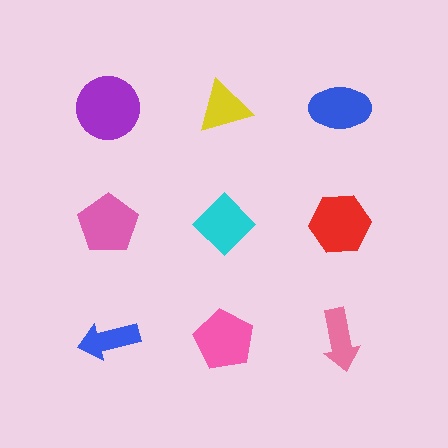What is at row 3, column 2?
A pink pentagon.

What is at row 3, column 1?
A blue arrow.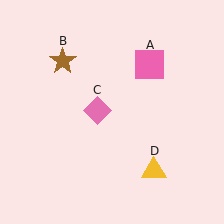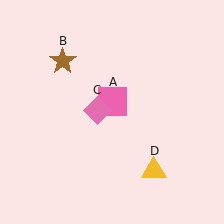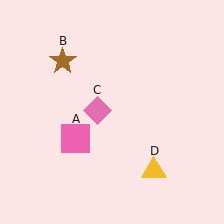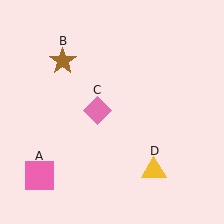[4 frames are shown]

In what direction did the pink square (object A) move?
The pink square (object A) moved down and to the left.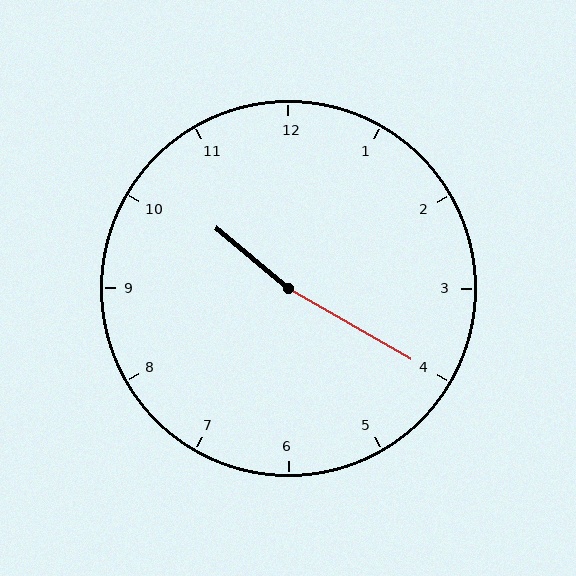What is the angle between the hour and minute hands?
Approximately 170 degrees.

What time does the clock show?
10:20.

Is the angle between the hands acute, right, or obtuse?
It is obtuse.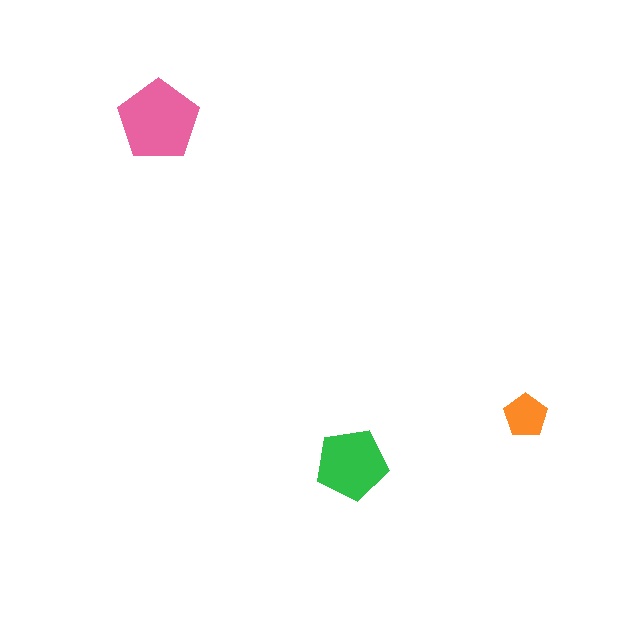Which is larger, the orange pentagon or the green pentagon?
The green one.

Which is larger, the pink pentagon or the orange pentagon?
The pink one.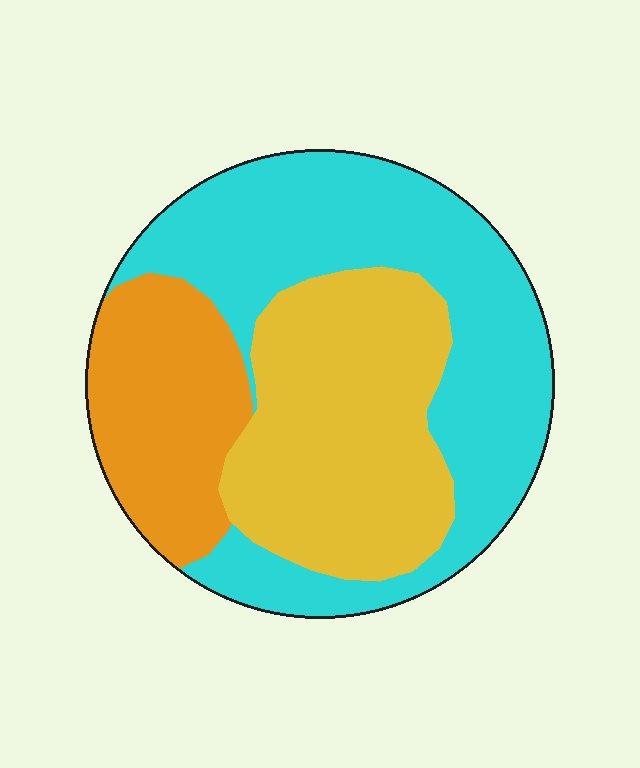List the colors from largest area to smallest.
From largest to smallest: cyan, yellow, orange.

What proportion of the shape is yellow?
Yellow covers 33% of the shape.